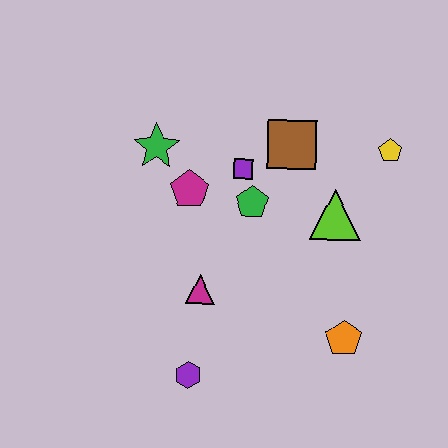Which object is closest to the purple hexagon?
The magenta triangle is closest to the purple hexagon.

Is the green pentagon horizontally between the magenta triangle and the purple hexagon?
No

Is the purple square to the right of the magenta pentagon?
Yes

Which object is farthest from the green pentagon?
The purple hexagon is farthest from the green pentagon.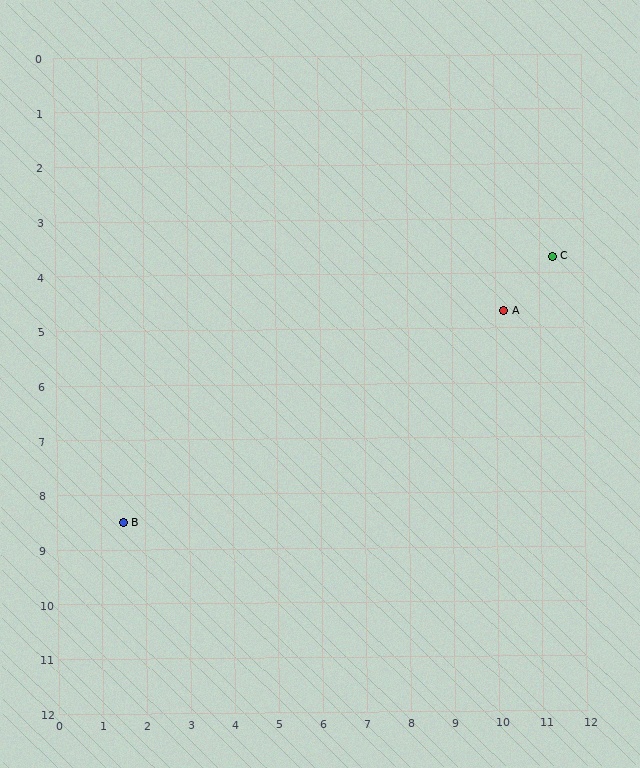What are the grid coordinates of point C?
Point C is at approximately (11.3, 3.7).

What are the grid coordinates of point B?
Point B is at approximately (1.5, 8.5).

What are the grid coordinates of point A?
Point A is at approximately (10.2, 4.7).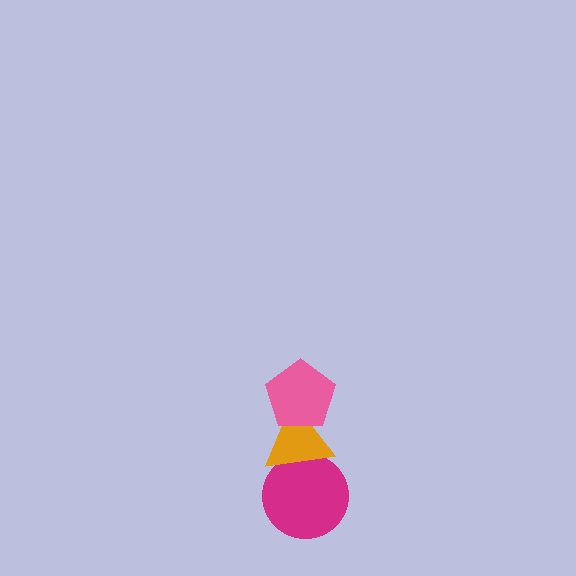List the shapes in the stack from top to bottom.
From top to bottom: the pink pentagon, the orange triangle, the magenta circle.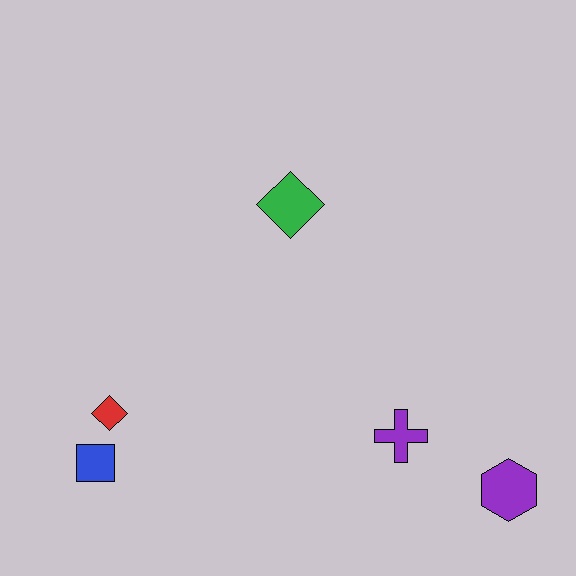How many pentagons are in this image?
There are no pentagons.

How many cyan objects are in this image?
There are no cyan objects.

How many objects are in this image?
There are 5 objects.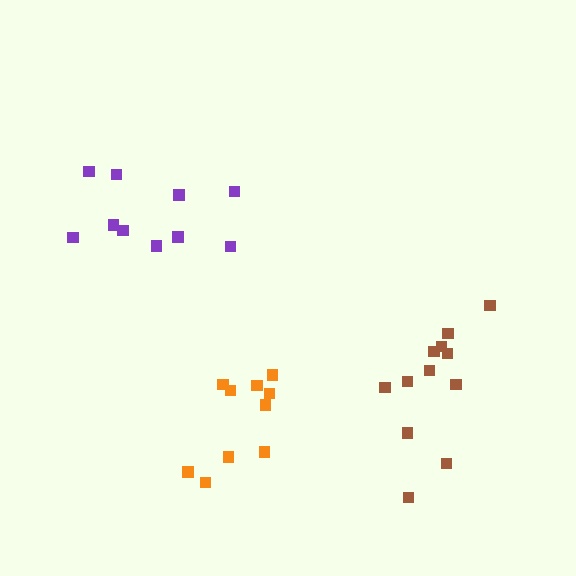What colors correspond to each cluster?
The clusters are colored: purple, orange, brown.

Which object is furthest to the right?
The brown cluster is rightmost.